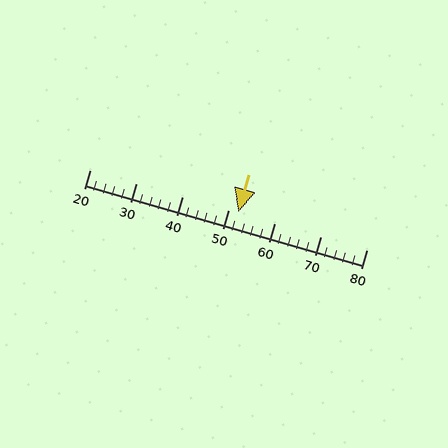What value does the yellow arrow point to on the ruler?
The yellow arrow points to approximately 52.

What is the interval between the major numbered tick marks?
The major tick marks are spaced 10 units apart.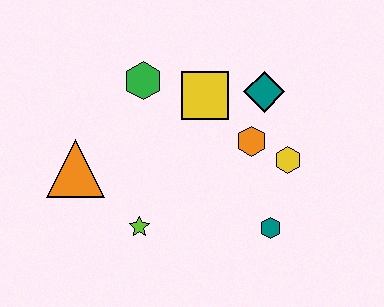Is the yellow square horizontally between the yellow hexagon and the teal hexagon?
No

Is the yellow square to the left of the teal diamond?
Yes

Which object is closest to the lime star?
The orange triangle is closest to the lime star.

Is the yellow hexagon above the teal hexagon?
Yes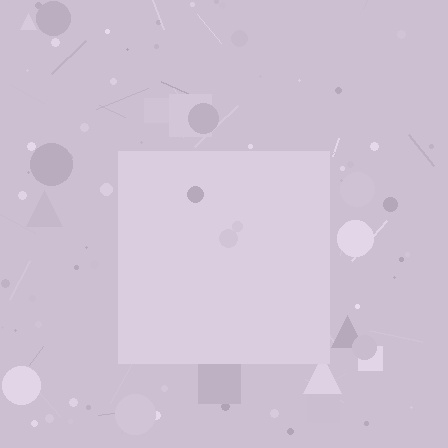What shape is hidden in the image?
A square is hidden in the image.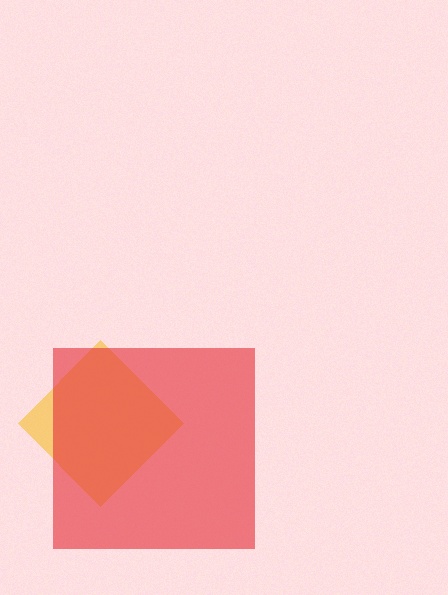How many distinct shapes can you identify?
There are 2 distinct shapes: a yellow diamond, a red square.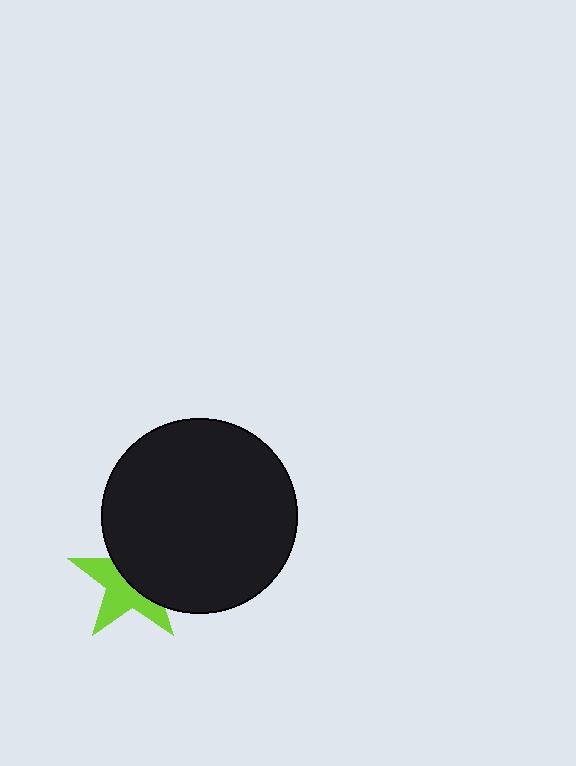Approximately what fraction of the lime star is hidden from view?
Roughly 51% of the lime star is hidden behind the black circle.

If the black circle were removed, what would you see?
You would see the complete lime star.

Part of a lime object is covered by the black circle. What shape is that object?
It is a star.